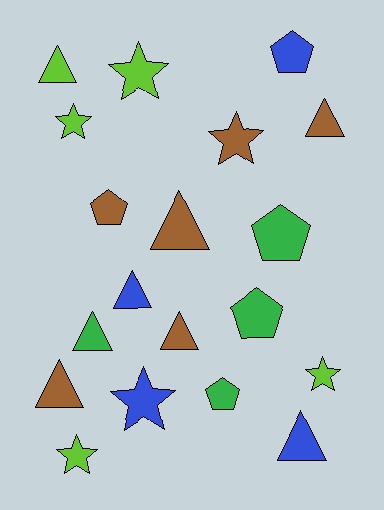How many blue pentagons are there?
There is 1 blue pentagon.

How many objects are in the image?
There are 19 objects.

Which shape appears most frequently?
Triangle, with 8 objects.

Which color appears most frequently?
Brown, with 6 objects.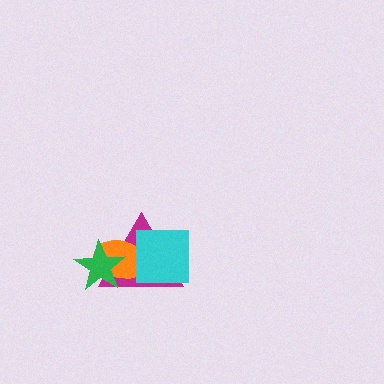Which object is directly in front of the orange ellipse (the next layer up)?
The cyan square is directly in front of the orange ellipse.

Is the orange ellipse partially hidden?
Yes, it is partially covered by another shape.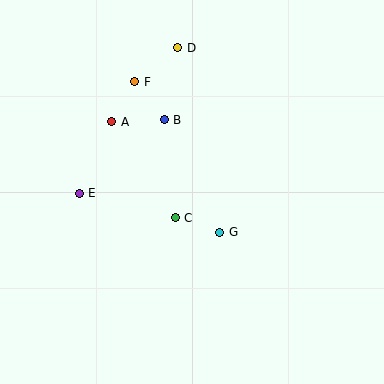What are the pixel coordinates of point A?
Point A is at (112, 122).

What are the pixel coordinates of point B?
Point B is at (164, 120).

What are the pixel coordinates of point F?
Point F is at (135, 82).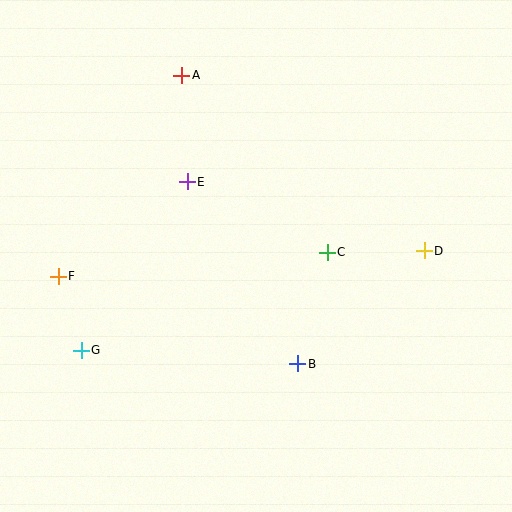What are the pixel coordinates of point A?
Point A is at (182, 75).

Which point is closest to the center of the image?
Point C at (327, 252) is closest to the center.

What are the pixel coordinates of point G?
Point G is at (81, 350).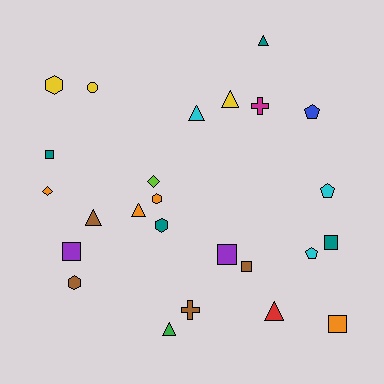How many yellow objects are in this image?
There are 3 yellow objects.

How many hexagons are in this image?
There are 4 hexagons.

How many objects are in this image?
There are 25 objects.